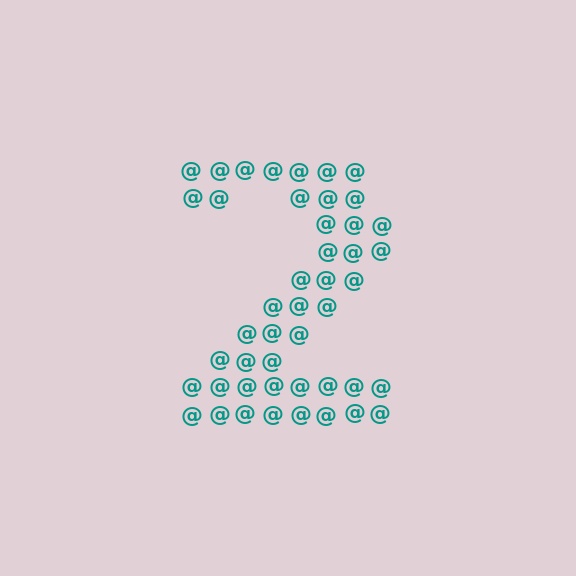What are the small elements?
The small elements are at signs.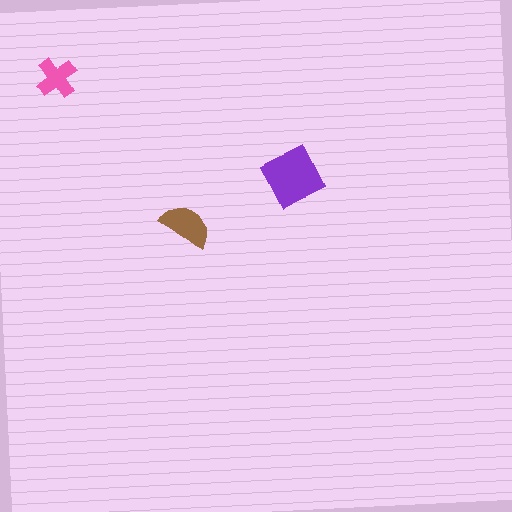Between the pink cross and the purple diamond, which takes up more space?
The purple diamond.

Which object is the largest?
The purple diamond.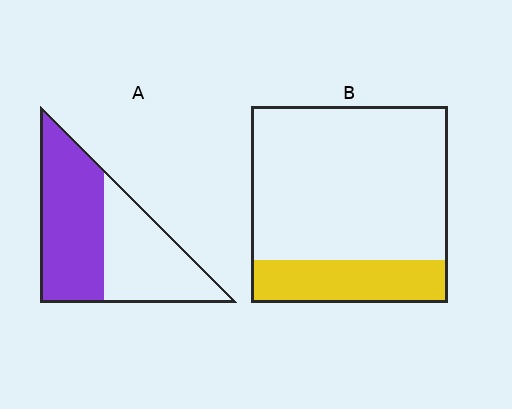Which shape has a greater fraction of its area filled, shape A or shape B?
Shape A.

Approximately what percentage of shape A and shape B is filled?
A is approximately 55% and B is approximately 20%.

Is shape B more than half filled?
No.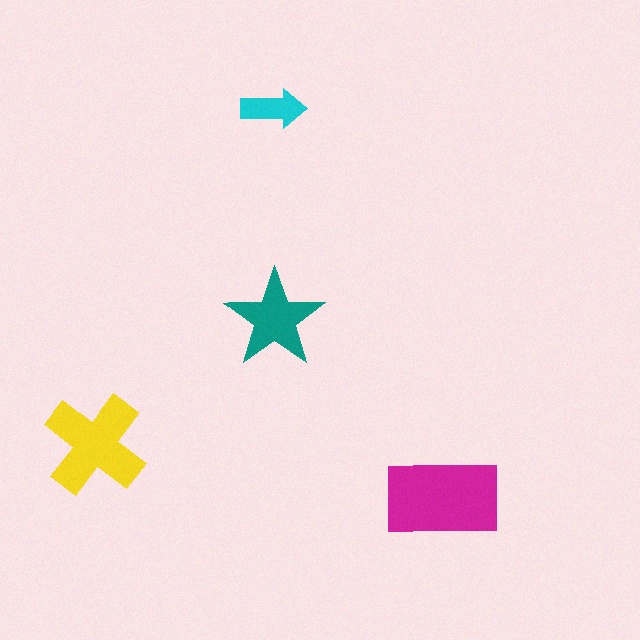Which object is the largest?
The magenta rectangle.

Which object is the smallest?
The cyan arrow.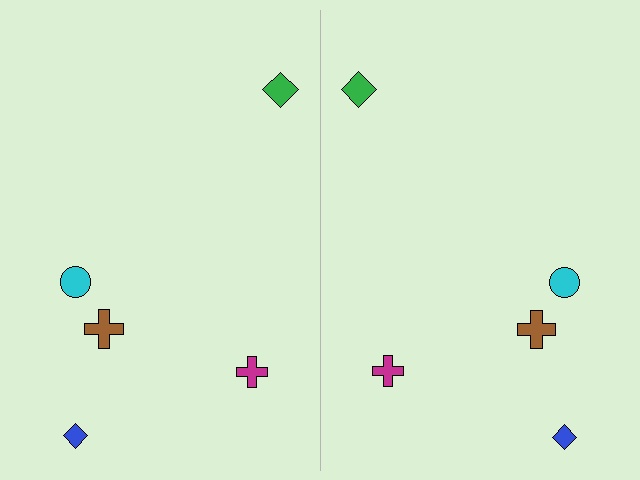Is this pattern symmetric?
Yes, this pattern has bilateral (reflection) symmetry.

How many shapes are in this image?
There are 10 shapes in this image.